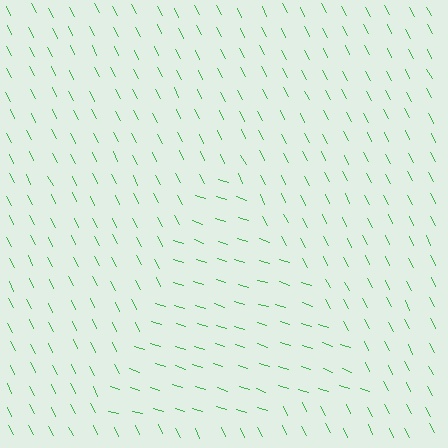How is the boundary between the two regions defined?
The boundary is defined purely by a change in line orientation (approximately 45 degrees difference). All lines are the same color and thickness.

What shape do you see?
I see a triangle.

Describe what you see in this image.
The image is filled with small green line segments. A triangle region in the image has lines oriented differently from the surrounding lines, creating a visible texture boundary.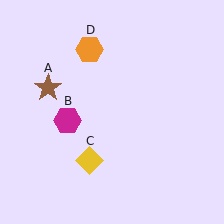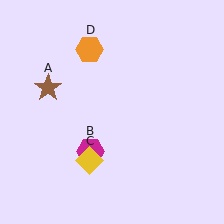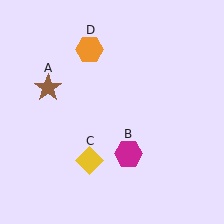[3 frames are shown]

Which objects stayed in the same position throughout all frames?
Brown star (object A) and yellow diamond (object C) and orange hexagon (object D) remained stationary.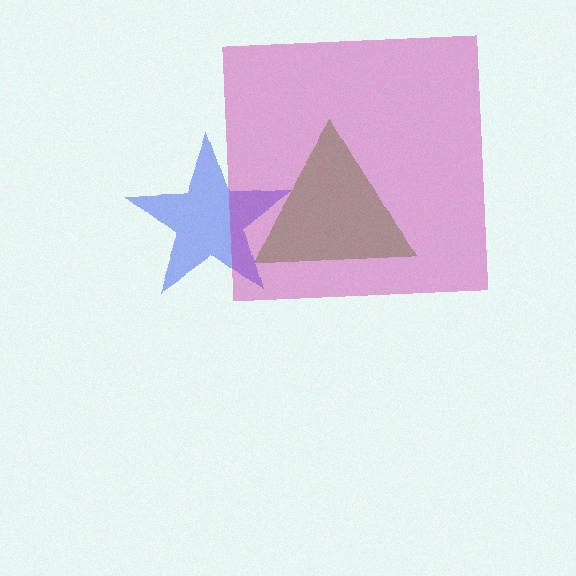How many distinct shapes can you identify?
There are 3 distinct shapes: a lime triangle, a blue star, a magenta square.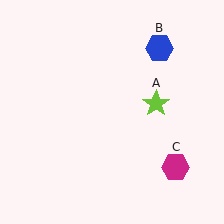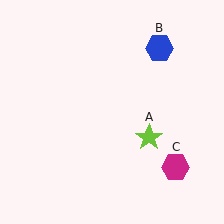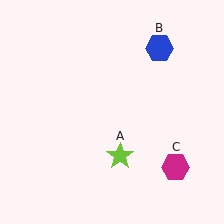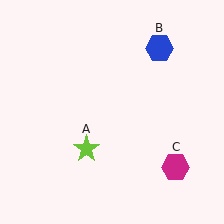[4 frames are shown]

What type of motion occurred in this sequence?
The lime star (object A) rotated clockwise around the center of the scene.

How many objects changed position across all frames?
1 object changed position: lime star (object A).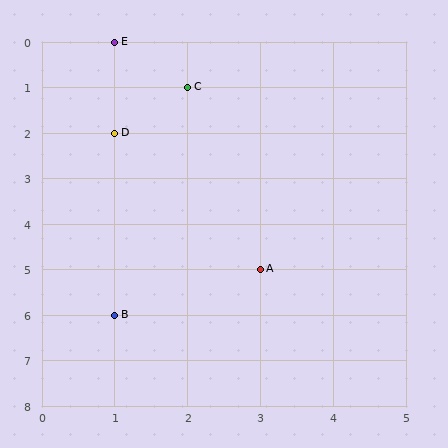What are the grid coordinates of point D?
Point D is at grid coordinates (1, 2).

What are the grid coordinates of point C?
Point C is at grid coordinates (2, 1).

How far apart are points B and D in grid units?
Points B and D are 4 rows apart.